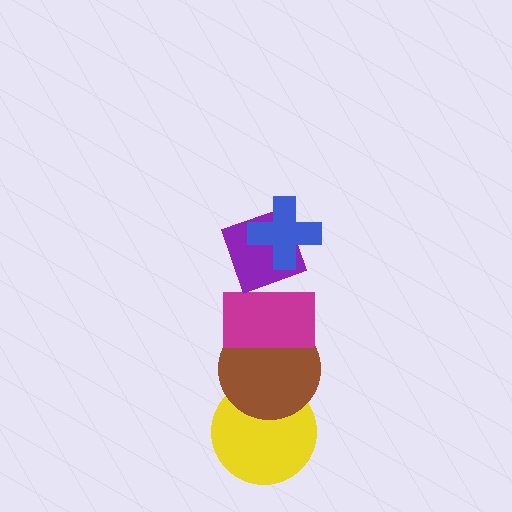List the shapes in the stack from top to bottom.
From top to bottom: the blue cross, the purple diamond, the magenta rectangle, the brown circle, the yellow circle.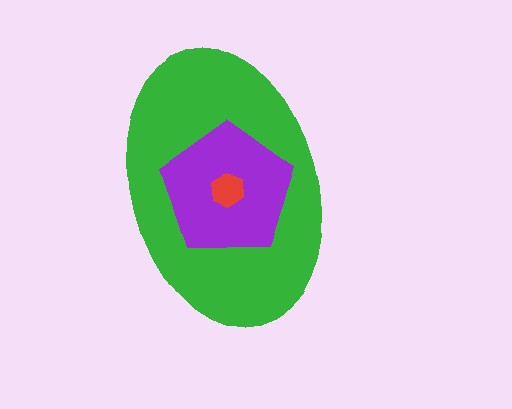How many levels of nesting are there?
3.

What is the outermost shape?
The green ellipse.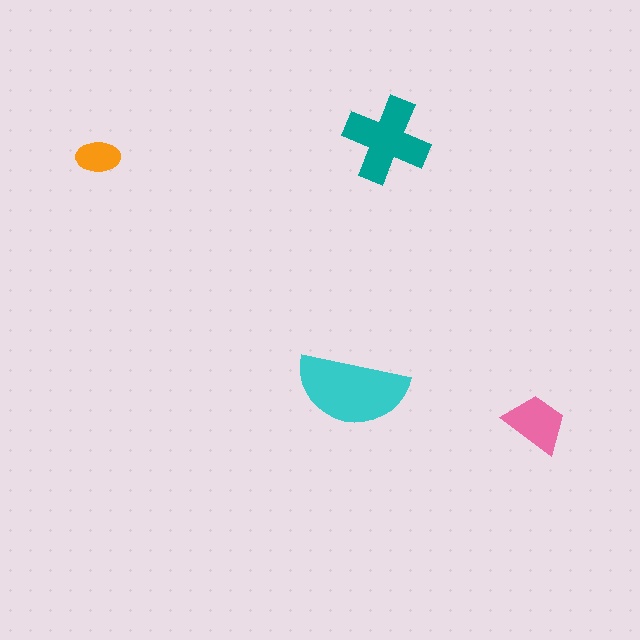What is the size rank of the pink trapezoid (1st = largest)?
3rd.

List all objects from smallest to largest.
The orange ellipse, the pink trapezoid, the teal cross, the cyan semicircle.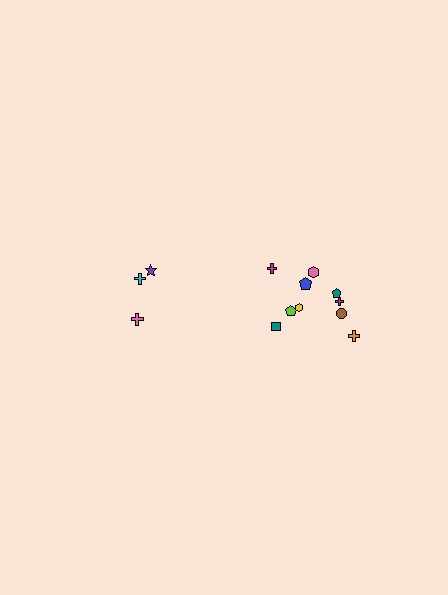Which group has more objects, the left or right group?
The right group.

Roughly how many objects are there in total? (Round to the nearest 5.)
Roughly 15 objects in total.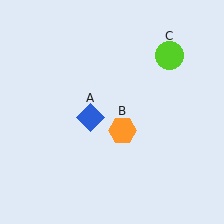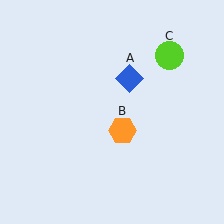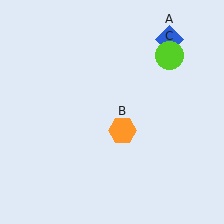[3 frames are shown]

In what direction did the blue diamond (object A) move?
The blue diamond (object A) moved up and to the right.